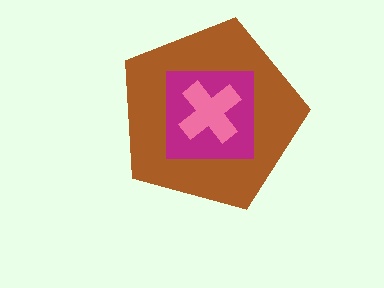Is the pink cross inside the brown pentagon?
Yes.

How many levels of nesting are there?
3.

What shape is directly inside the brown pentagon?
The magenta square.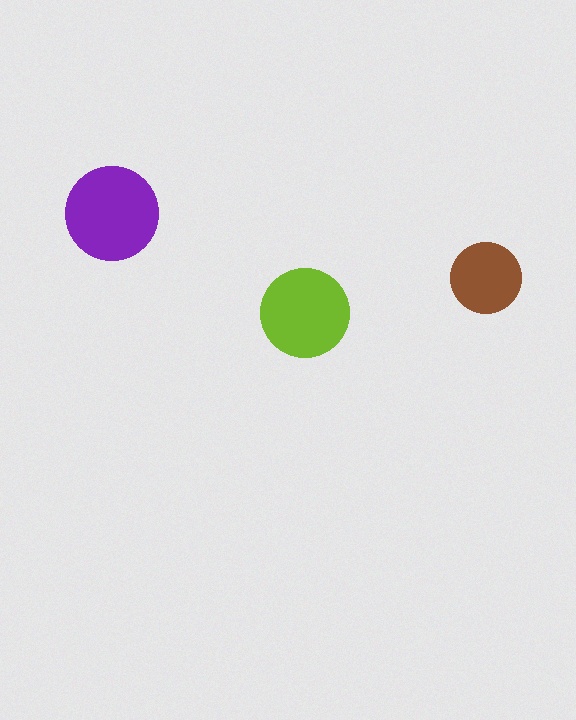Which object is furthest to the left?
The purple circle is leftmost.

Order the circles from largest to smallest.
the purple one, the lime one, the brown one.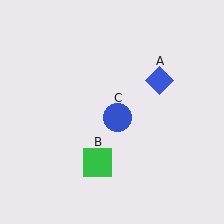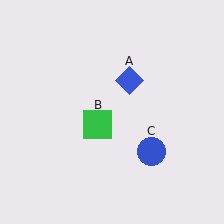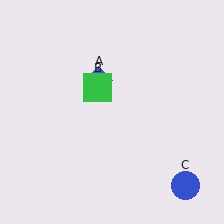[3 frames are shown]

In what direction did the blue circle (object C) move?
The blue circle (object C) moved down and to the right.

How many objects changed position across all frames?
3 objects changed position: blue diamond (object A), green square (object B), blue circle (object C).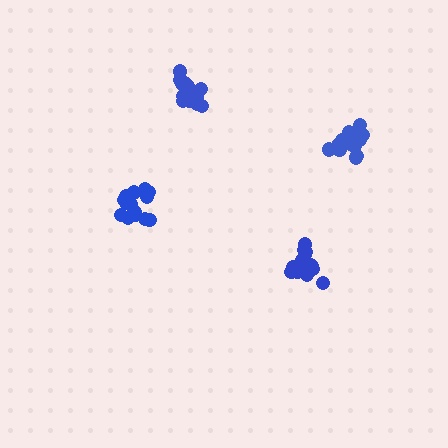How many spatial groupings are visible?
There are 4 spatial groupings.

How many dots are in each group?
Group 1: 14 dots, Group 2: 16 dots, Group 3: 15 dots, Group 4: 16 dots (61 total).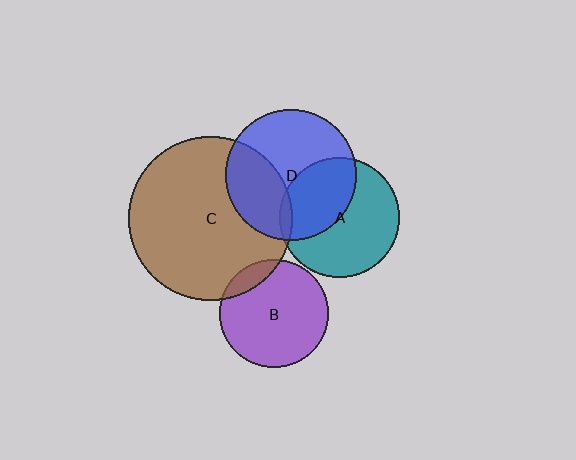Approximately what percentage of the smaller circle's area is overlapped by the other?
Approximately 40%.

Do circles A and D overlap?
Yes.